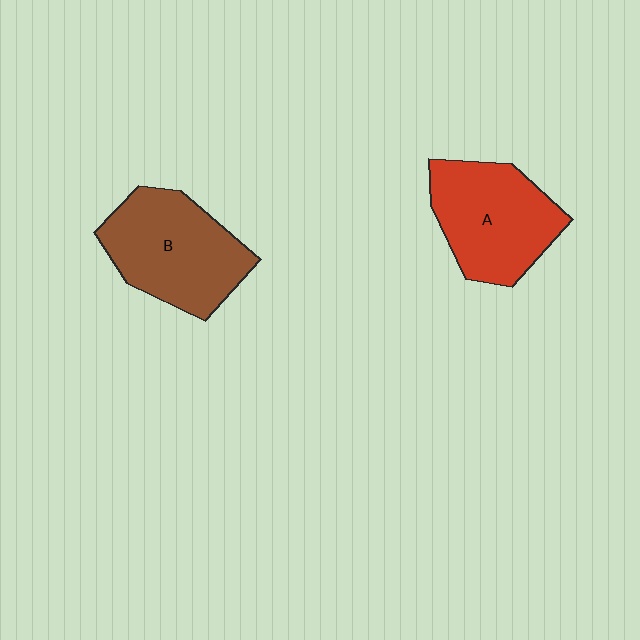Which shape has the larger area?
Shape B (brown).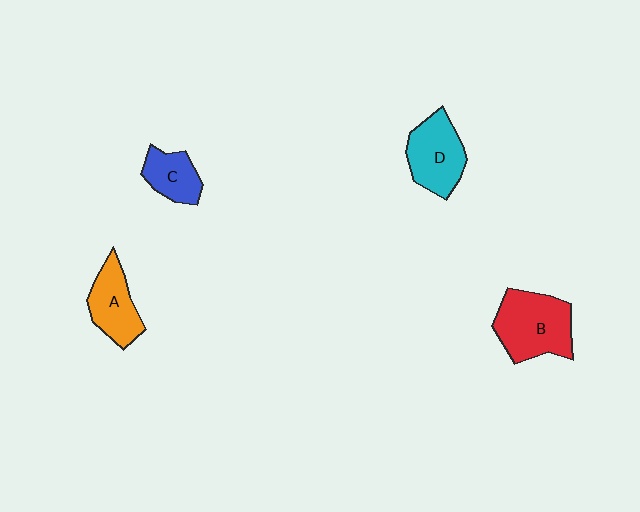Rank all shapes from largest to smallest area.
From largest to smallest: B (red), D (cyan), A (orange), C (blue).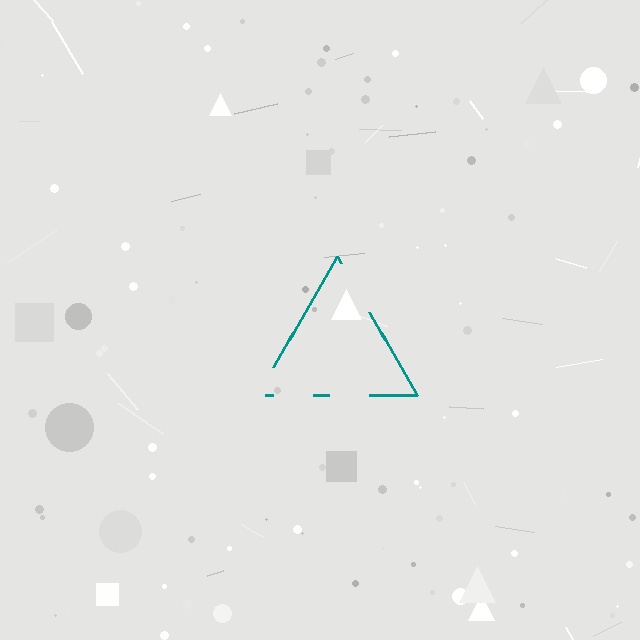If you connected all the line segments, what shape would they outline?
They would outline a triangle.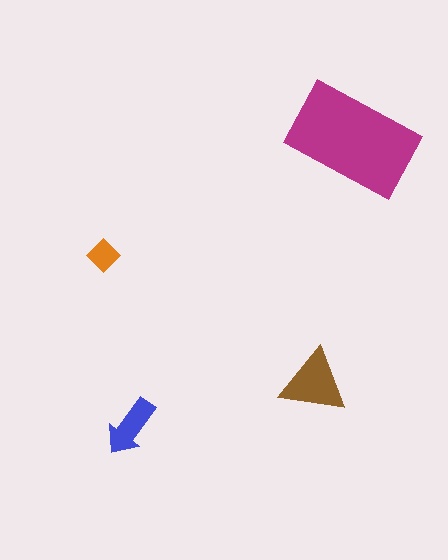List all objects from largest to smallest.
The magenta rectangle, the brown triangle, the blue arrow, the orange diamond.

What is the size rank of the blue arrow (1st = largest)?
3rd.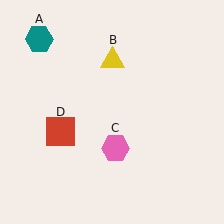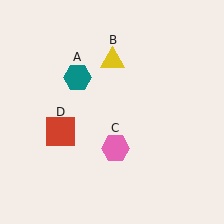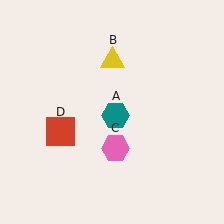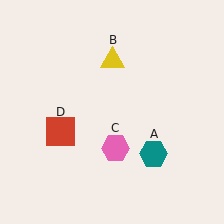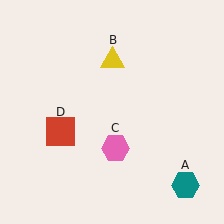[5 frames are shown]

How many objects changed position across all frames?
1 object changed position: teal hexagon (object A).